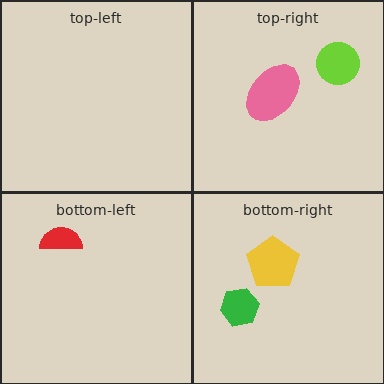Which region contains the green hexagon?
The bottom-right region.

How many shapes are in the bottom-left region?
1.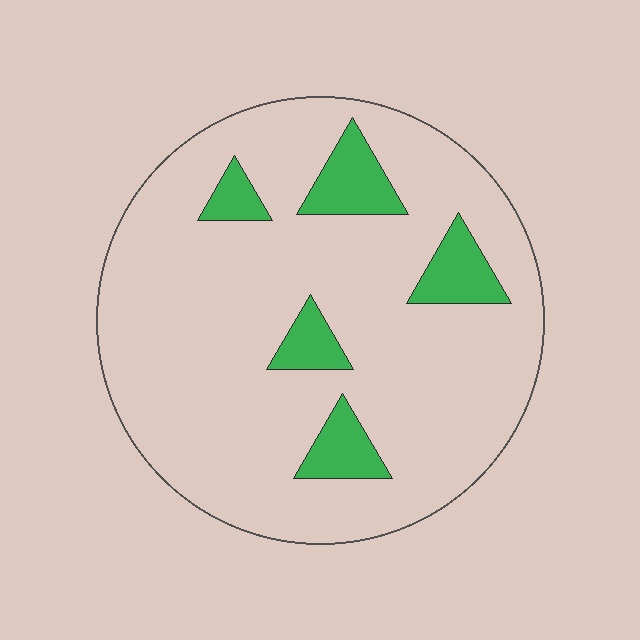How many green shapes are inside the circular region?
5.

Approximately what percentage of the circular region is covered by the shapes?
Approximately 15%.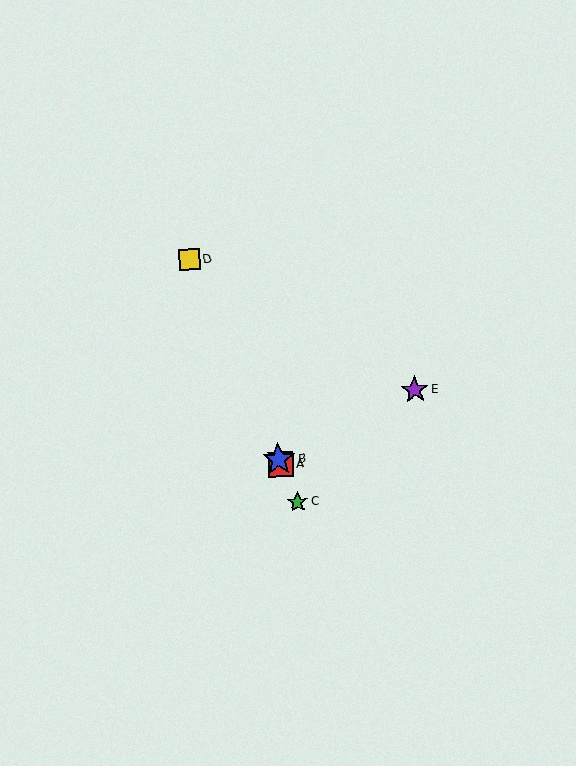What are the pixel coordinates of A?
Object A is at (280, 464).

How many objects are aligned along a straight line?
4 objects (A, B, C, D) are aligned along a straight line.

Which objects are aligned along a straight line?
Objects A, B, C, D are aligned along a straight line.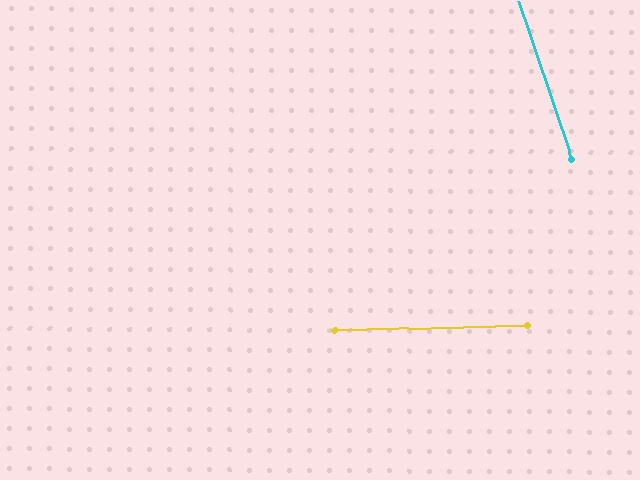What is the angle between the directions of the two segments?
Approximately 73 degrees.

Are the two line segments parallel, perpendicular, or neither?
Neither parallel nor perpendicular — they differ by about 73°.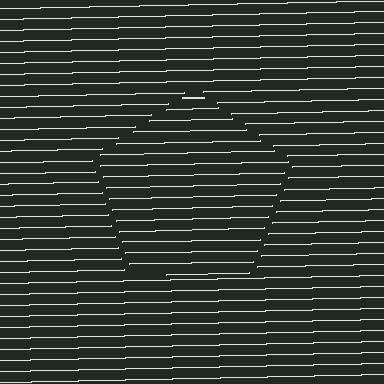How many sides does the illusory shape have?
5 sides — the line-ends trace a pentagon.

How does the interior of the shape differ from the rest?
The interior of the shape contains the same grating, shifted by half a period — the contour is defined by the phase discontinuity where line-ends from the inner and outer gratings abut.